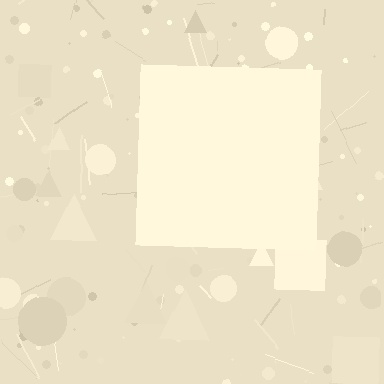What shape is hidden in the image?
A square is hidden in the image.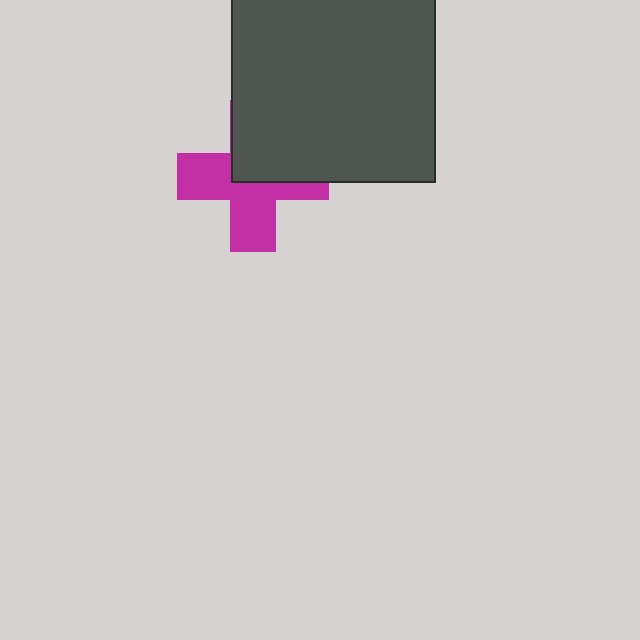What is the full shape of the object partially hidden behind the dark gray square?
The partially hidden object is a magenta cross.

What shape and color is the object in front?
The object in front is a dark gray square.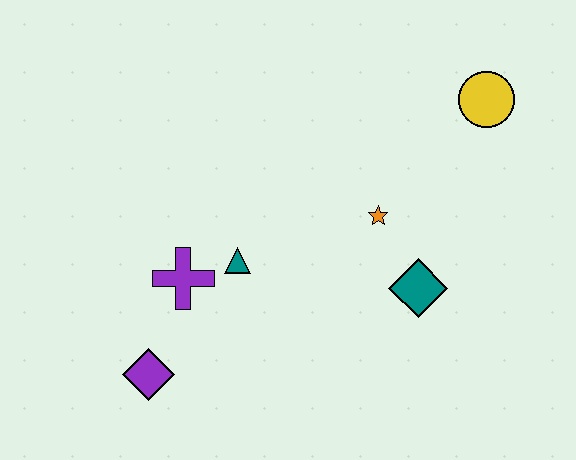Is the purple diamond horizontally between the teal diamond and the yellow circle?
No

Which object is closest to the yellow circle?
The orange star is closest to the yellow circle.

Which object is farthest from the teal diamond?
The purple diamond is farthest from the teal diamond.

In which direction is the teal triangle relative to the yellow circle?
The teal triangle is to the left of the yellow circle.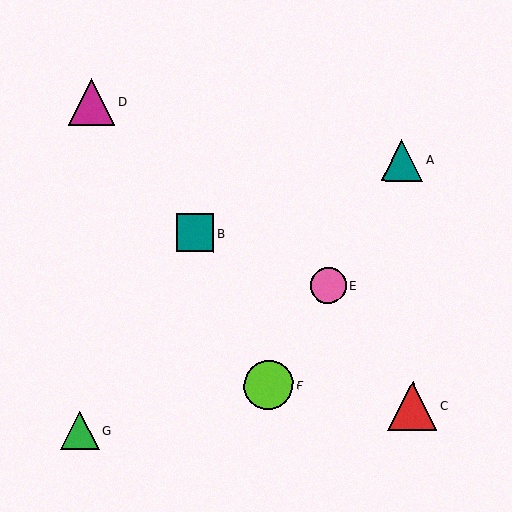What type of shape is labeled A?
Shape A is a teal triangle.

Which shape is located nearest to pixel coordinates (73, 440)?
The green triangle (labeled G) at (80, 431) is nearest to that location.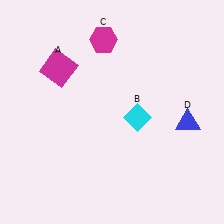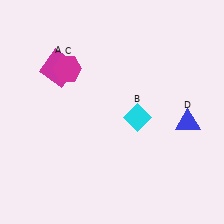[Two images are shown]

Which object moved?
The magenta hexagon (C) moved left.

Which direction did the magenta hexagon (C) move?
The magenta hexagon (C) moved left.